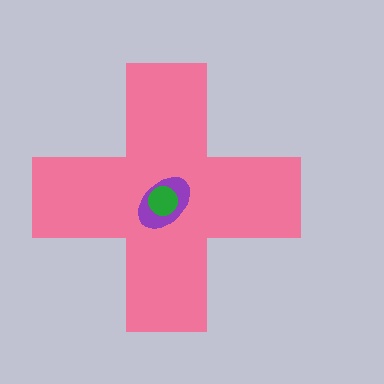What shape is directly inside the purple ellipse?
The green circle.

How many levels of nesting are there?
3.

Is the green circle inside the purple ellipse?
Yes.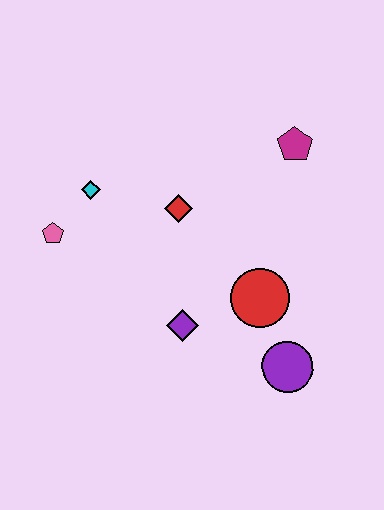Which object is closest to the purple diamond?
The red circle is closest to the purple diamond.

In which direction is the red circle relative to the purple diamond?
The red circle is to the right of the purple diamond.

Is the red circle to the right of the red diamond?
Yes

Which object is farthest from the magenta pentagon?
The pink pentagon is farthest from the magenta pentagon.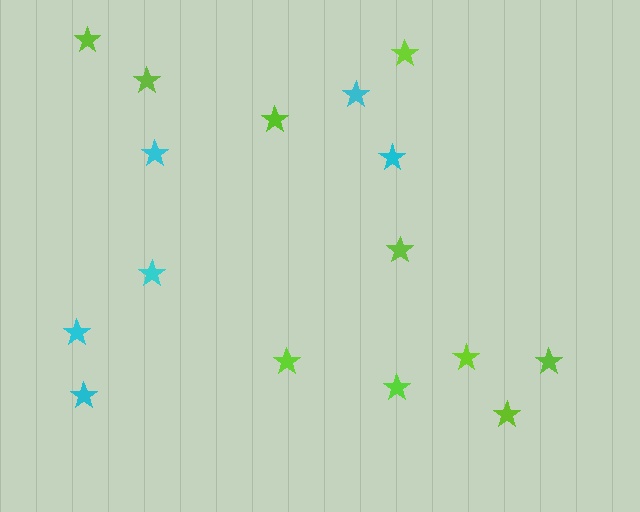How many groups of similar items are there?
There are 2 groups: one group of lime stars (10) and one group of cyan stars (6).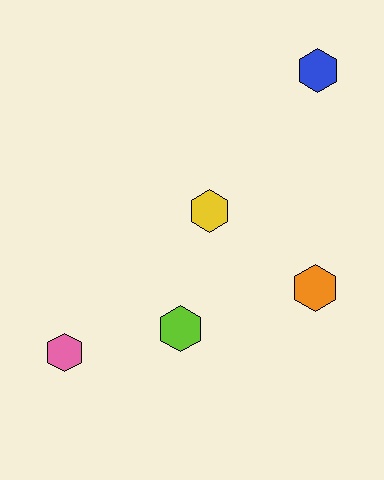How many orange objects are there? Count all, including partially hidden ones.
There is 1 orange object.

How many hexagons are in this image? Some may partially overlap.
There are 5 hexagons.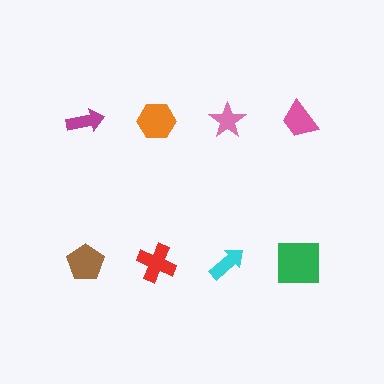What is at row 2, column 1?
A brown pentagon.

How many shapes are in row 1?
4 shapes.